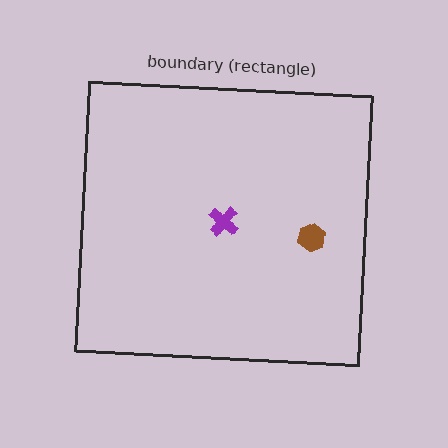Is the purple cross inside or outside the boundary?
Inside.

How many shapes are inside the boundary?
2 inside, 0 outside.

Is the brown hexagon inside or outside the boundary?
Inside.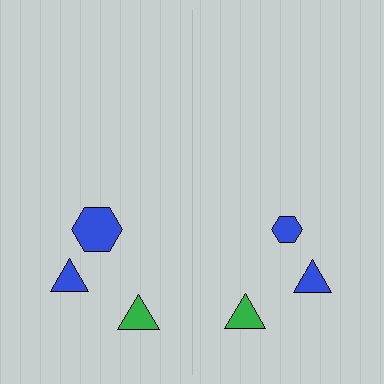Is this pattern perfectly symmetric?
No, the pattern is not perfectly symmetric. The blue hexagon on the right side has a different size than its mirror counterpart.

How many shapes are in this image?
There are 6 shapes in this image.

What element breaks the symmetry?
The blue hexagon on the right side has a different size than its mirror counterpart.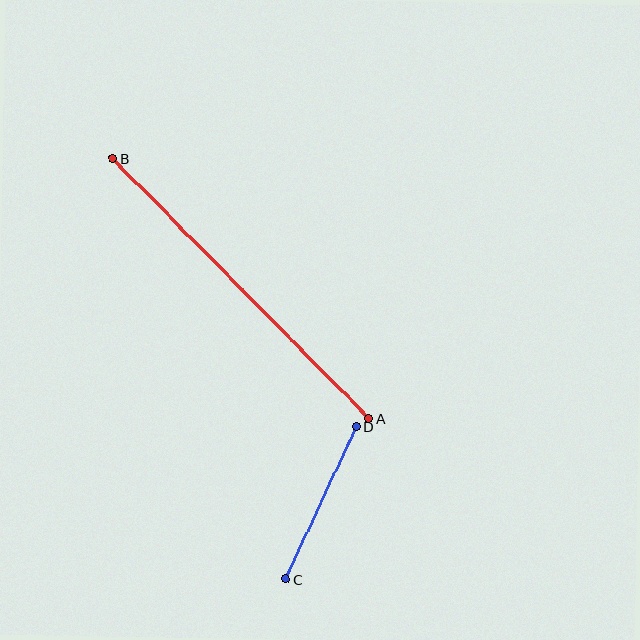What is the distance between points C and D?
The distance is approximately 168 pixels.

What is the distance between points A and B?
The distance is approximately 366 pixels.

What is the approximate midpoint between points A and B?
The midpoint is at approximately (241, 288) pixels.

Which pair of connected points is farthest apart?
Points A and B are farthest apart.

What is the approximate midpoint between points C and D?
The midpoint is at approximately (321, 503) pixels.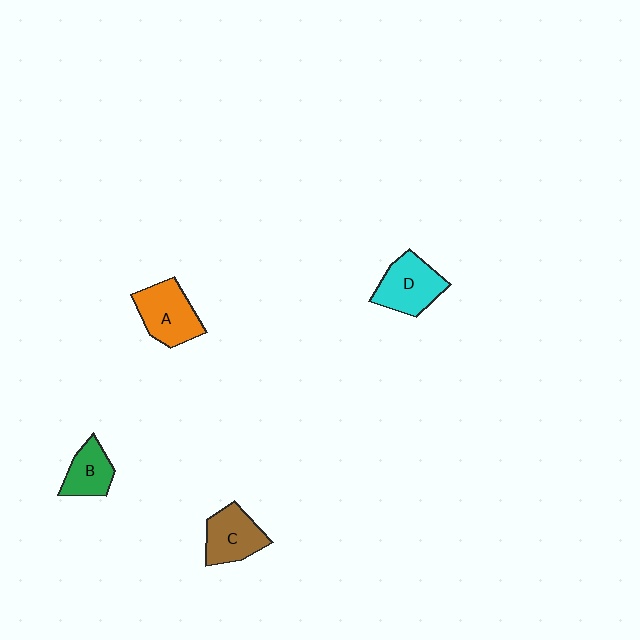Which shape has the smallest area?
Shape B (green).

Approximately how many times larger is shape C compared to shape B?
Approximately 1.3 times.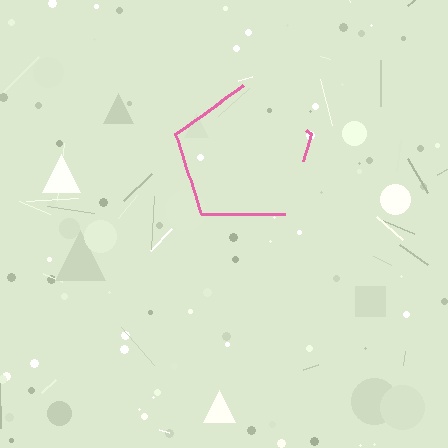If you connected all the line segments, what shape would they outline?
They would outline a pentagon.